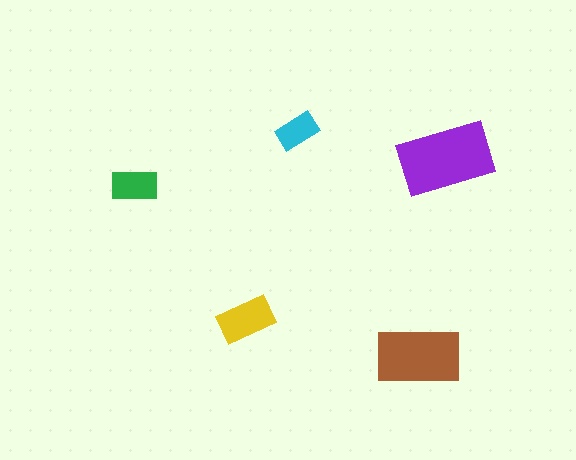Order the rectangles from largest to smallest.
the purple one, the brown one, the yellow one, the green one, the cyan one.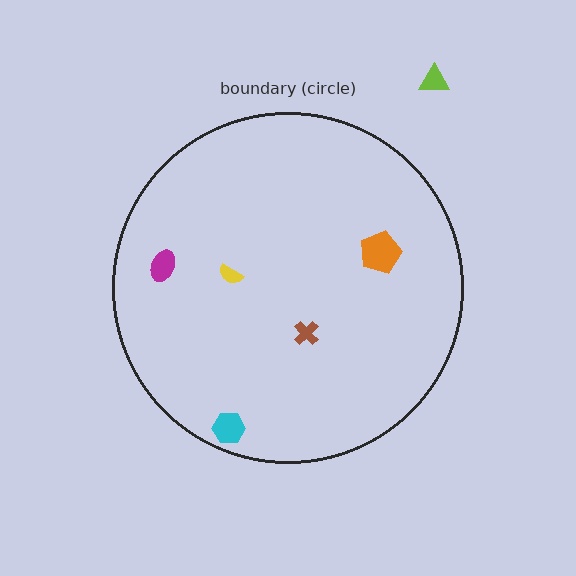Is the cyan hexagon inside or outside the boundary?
Inside.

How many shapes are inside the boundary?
5 inside, 1 outside.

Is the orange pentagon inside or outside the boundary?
Inside.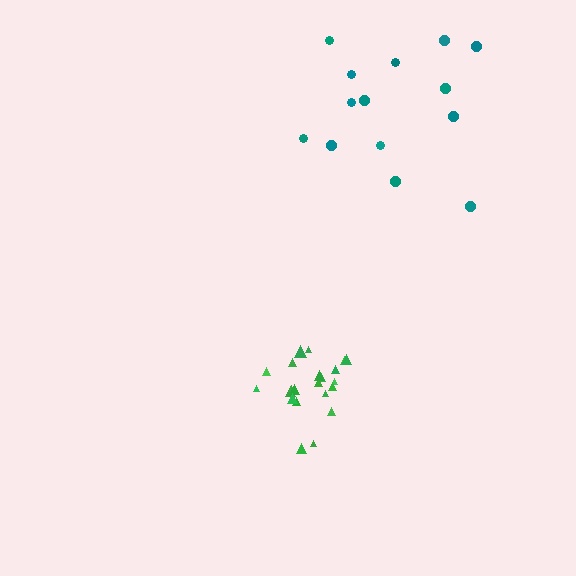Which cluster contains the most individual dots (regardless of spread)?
Green (22).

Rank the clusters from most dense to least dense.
green, teal.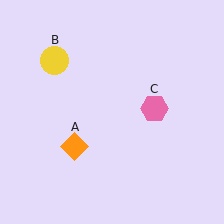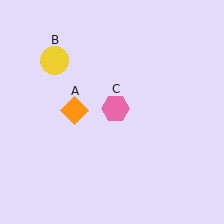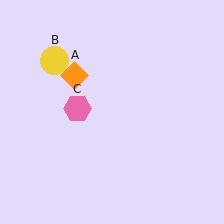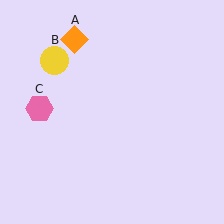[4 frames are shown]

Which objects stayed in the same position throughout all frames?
Yellow circle (object B) remained stationary.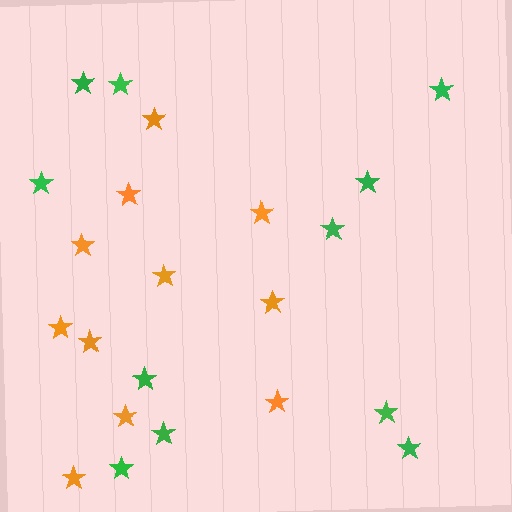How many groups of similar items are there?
There are 2 groups: one group of orange stars (11) and one group of green stars (11).